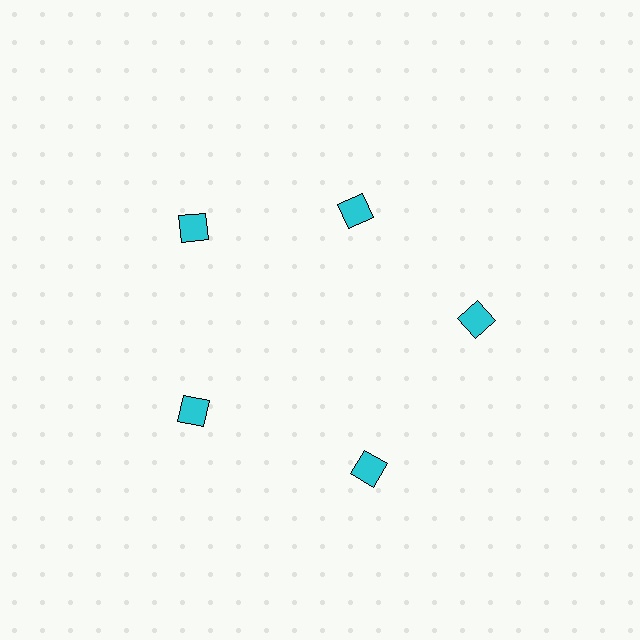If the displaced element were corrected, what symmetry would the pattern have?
It would have 5-fold rotational symmetry — the pattern would map onto itself every 72 degrees.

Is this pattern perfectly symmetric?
No. The 5 cyan squares are arranged in a ring, but one element near the 1 o'clock position is pulled inward toward the center, breaking the 5-fold rotational symmetry.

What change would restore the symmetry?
The symmetry would be restored by moving it outward, back onto the ring so that all 5 squares sit at equal angles and equal distance from the center.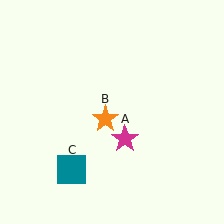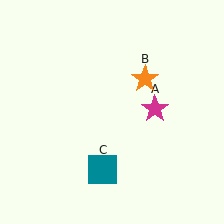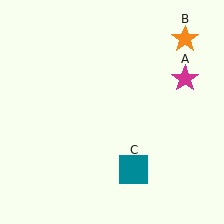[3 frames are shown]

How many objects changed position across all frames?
3 objects changed position: magenta star (object A), orange star (object B), teal square (object C).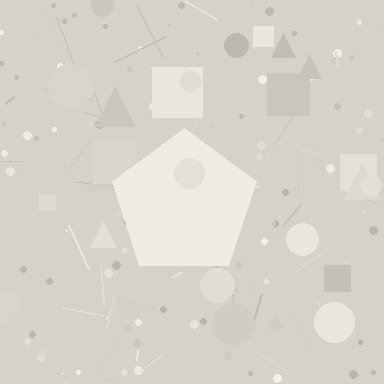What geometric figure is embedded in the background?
A pentagon is embedded in the background.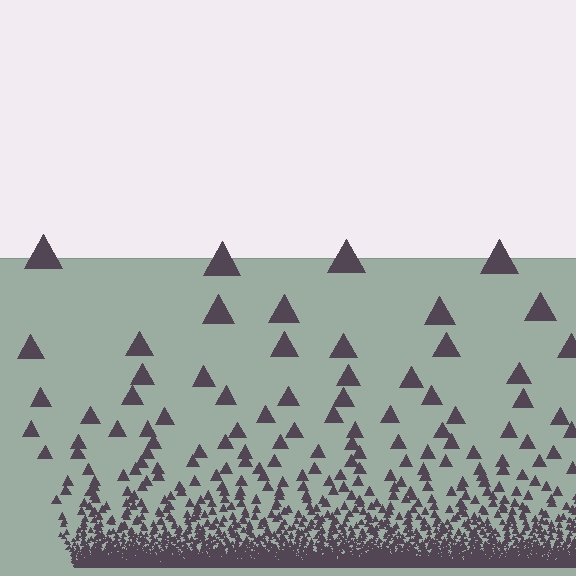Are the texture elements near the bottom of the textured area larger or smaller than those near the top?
Smaller. The gradient is inverted — elements near the bottom are smaller and denser.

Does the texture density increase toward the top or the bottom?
Density increases toward the bottom.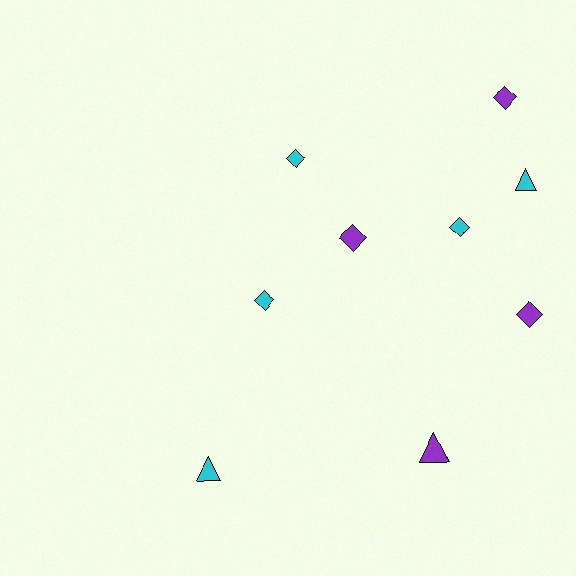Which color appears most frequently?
Cyan, with 5 objects.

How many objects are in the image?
There are 9 objects.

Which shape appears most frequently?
Diamond, with 6 objects.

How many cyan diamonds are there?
There are 3 cyan diamonds.